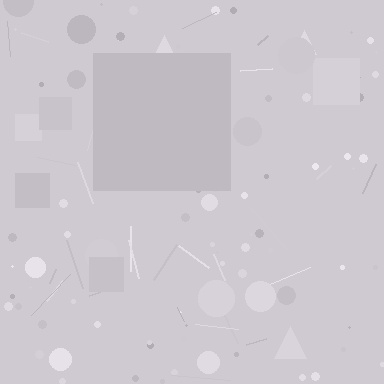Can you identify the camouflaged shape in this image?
The camouflaged shape is a square.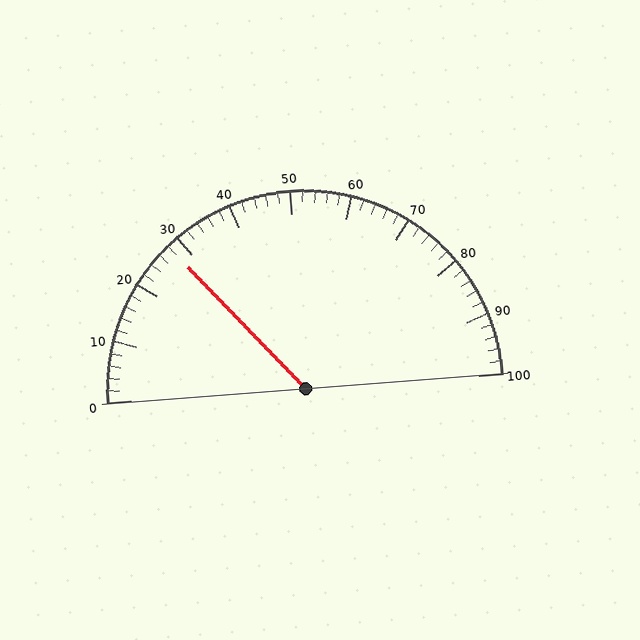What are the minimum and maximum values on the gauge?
The gauge ranges from 0 to 100.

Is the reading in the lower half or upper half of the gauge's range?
The reading is in the lower half of the range (0 to 100).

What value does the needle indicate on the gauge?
The needle indicates approximately 28.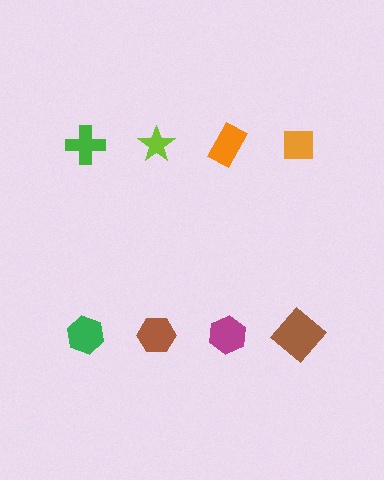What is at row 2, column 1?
A green hexagon.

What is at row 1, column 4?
An orange square.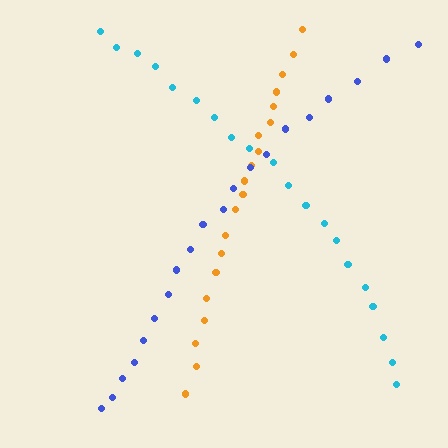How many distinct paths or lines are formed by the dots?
There are 3 distinct paths.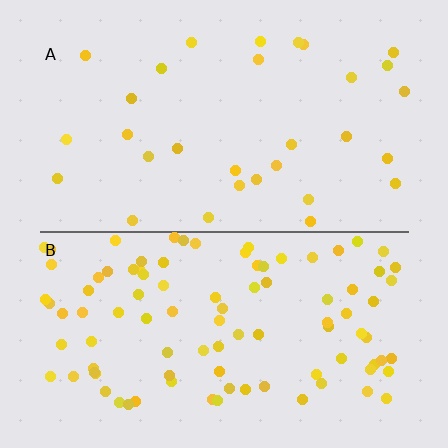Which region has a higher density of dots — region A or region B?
B (the bottom).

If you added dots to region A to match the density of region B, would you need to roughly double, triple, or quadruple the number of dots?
Approximately triple.